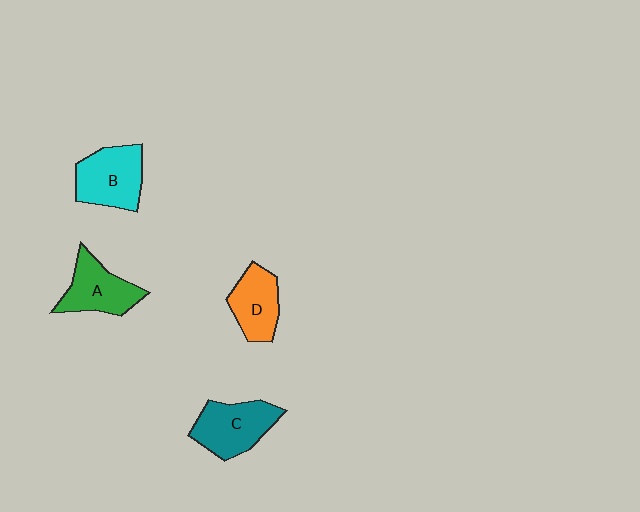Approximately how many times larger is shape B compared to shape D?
Approximately 1.2 times.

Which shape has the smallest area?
Shape D (orange).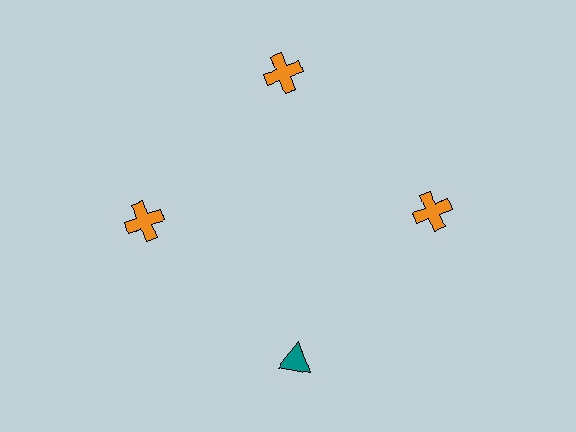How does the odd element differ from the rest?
It differs in both color (teal instead of orange) and shape (triangle instead of cross).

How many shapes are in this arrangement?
There are 4 shapes arranged in a ring pattern.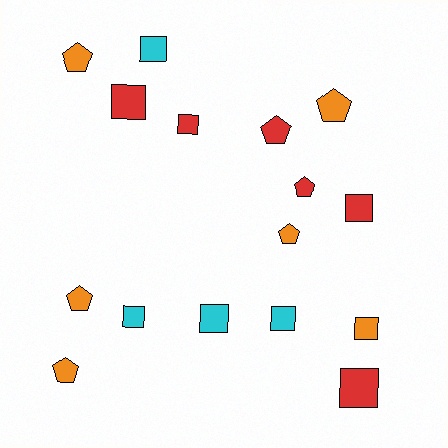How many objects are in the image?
There are 16 objects.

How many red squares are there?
There are 4 red squares.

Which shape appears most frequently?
Square, with 9 objects.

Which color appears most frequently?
Red, with 6 objects.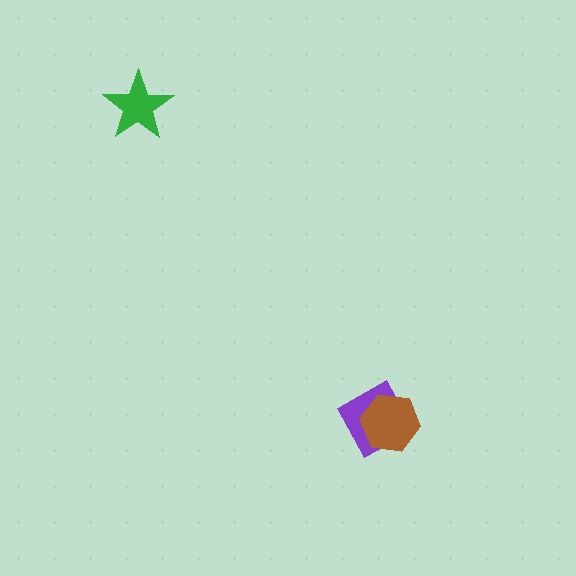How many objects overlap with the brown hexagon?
1 object overlaps with the brown hexagon.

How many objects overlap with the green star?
0 objects overlap with the green star.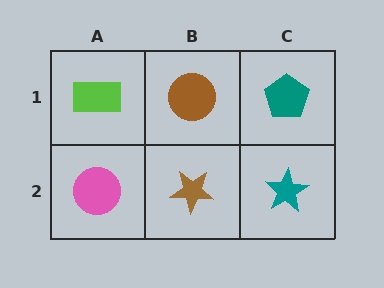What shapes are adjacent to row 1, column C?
A teal star (row 2, column C), a brown circle (row 1, column B).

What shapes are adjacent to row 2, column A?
A lime rectangle (row 1, column A), a brown star (row 2, column B).